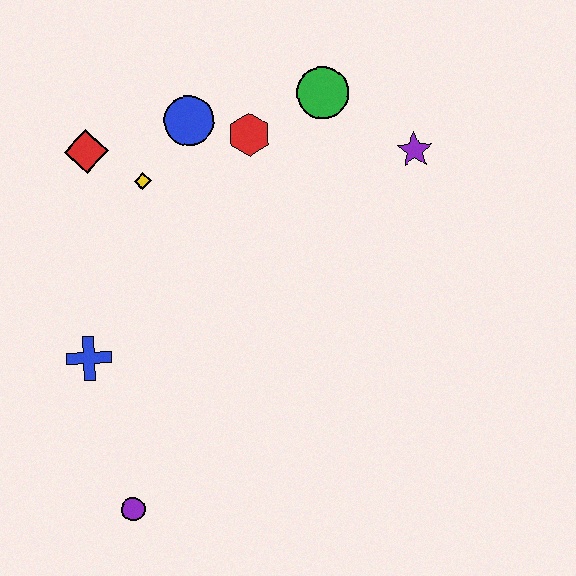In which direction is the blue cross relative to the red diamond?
The blue cross is below the red diamond.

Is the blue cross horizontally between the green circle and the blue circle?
No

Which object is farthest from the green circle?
The purple circle is farthest from the green circle.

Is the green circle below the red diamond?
No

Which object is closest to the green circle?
The red hexagon is closest to the green circle.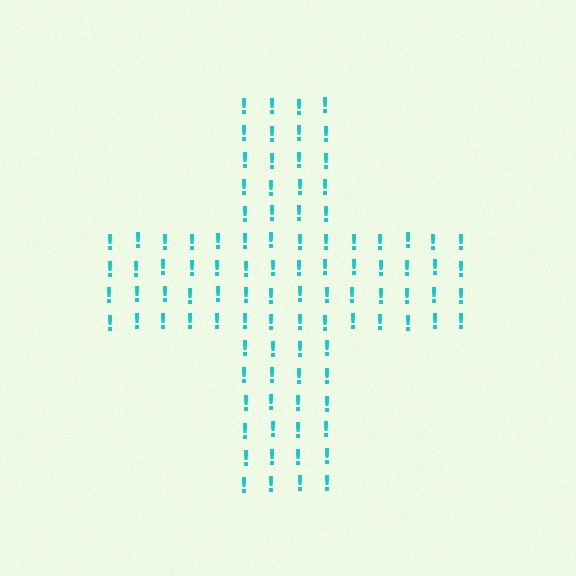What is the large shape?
The large shape is a cross.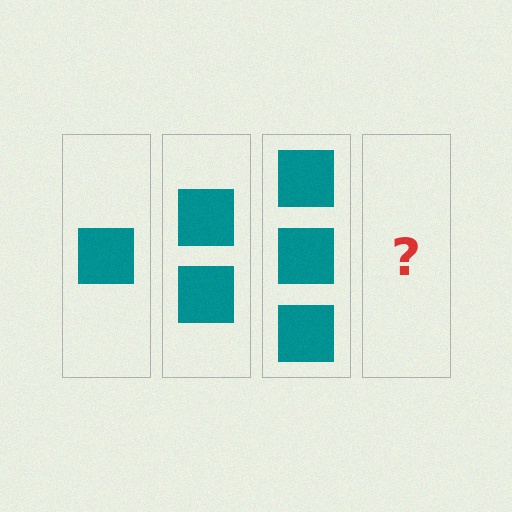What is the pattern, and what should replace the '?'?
The pattern is that each step adds one more square. The '?' should be 4 squares.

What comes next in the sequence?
The next element should be 4 squares.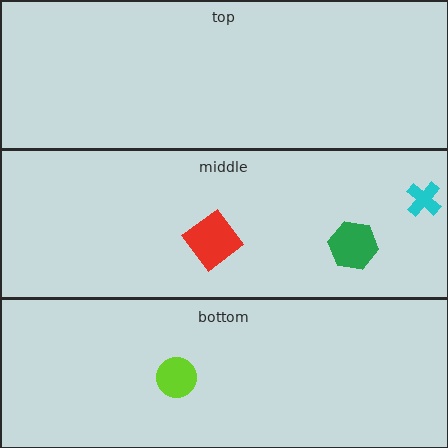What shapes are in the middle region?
The green hexagon, the cyan cross, the red diamond.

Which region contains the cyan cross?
The middle region.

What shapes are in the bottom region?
The lime circle.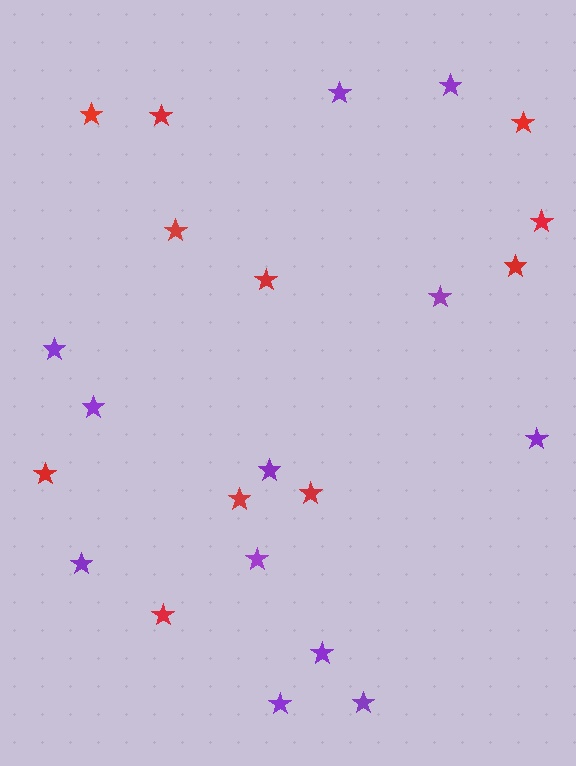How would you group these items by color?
There are 2 groups: one group of purple stars (12) and one group of red stars (11).